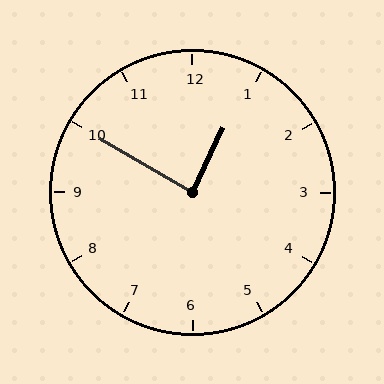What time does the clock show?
12:50.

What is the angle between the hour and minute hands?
Approximately 85 degrees.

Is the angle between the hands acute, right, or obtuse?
It is right.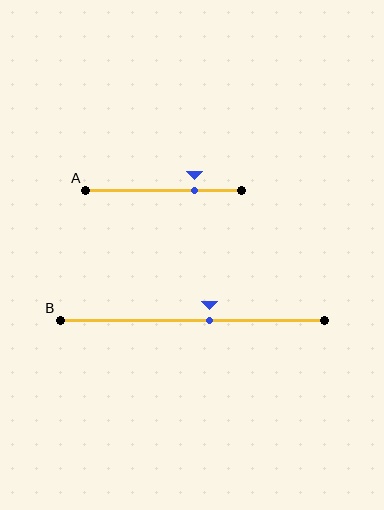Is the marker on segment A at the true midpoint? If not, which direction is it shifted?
No, the marker on segment A is shifted to the right by about 20% of the segment length.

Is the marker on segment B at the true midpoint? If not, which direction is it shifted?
No, the marker on segment B is shifted to the right by about 7% of the segment length.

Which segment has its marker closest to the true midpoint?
Segment B has its marker closest to the true midpoint.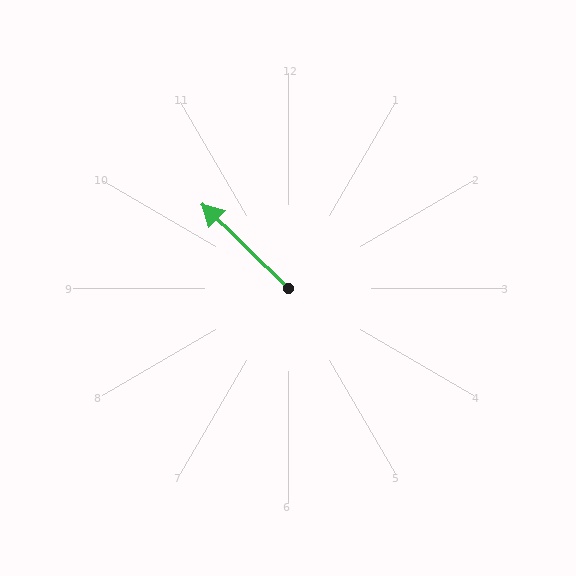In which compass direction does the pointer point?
Northwest.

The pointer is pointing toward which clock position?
Roughly 10 o'clock.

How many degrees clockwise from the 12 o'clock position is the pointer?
Approximately 314 degrees.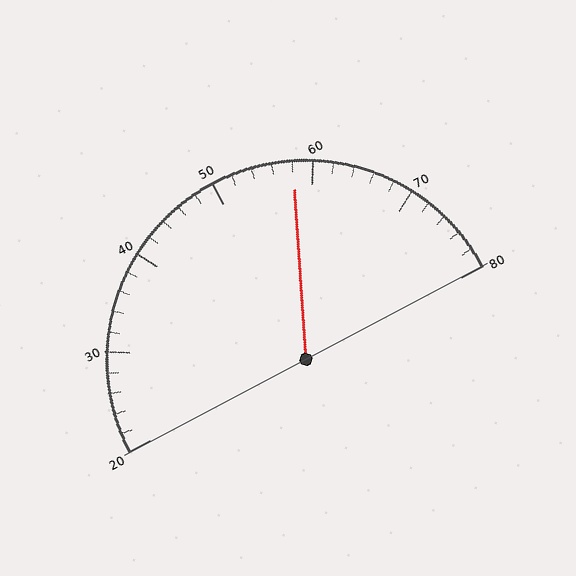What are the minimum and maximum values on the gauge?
The gauge ranges from 20 to 80.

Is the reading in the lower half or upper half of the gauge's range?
The reading is in the upper half of the range (20 to 80).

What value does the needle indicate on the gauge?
The needle indicates approximately 58.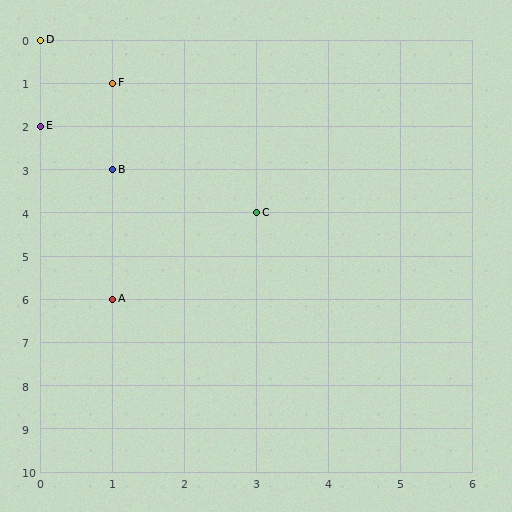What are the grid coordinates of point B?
Point B is at grid coordinates (1, 3).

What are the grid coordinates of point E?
Point E is at grid coordinates (0, 2).